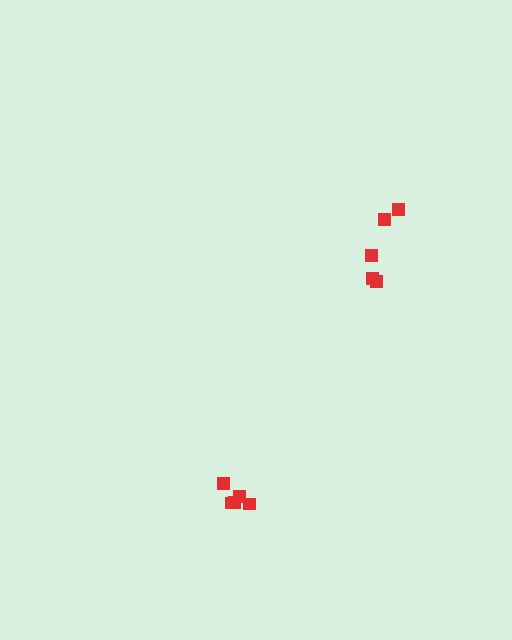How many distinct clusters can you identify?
There are 2 distinct clusters.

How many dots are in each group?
Group 1: 5 dots, Group 2: 5 dots (10 total).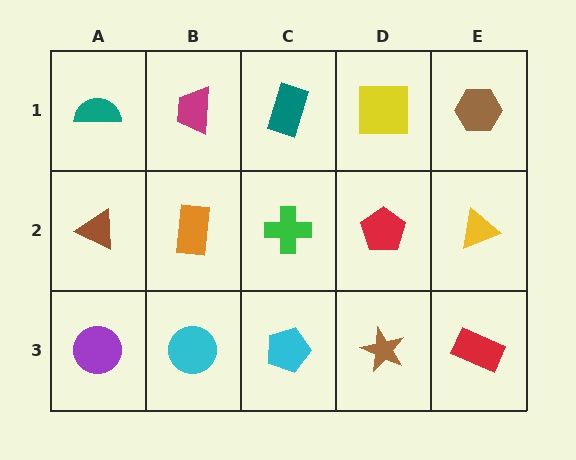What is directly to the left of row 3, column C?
A cyan circle.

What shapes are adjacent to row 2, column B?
A magenta trapezoid (row 1, column B), a cyan circle (row 3, column B), a brown triangle (row 2, column A), a green cross (row 2, column C).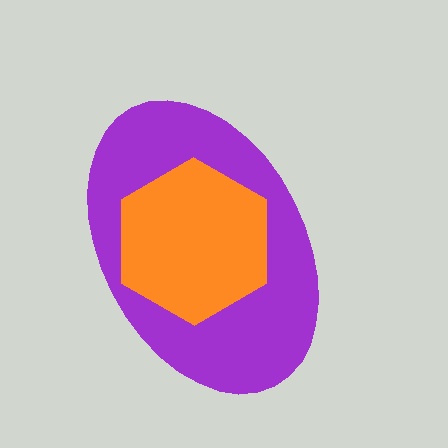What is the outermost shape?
The purple ellipse.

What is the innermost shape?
The orange hexagon.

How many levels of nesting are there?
2.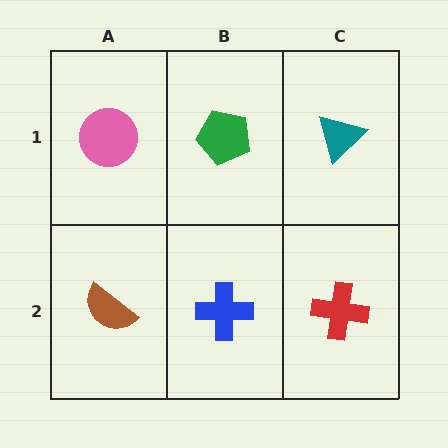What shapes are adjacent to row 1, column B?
A blue cross (row 2, column B), a pink circle (row 1, column A), a teal triangle (row 1, column C).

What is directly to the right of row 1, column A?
A green pentagon.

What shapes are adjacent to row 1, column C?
A red cross (row 2, column C), a green pentagon (row 1, column B).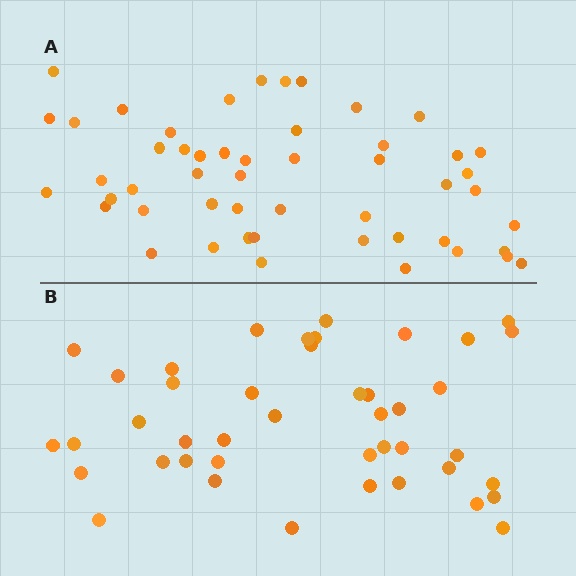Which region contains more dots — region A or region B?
Region A (the top region) has more dots.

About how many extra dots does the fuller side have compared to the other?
Region A has roughly 8 or so more dots than region B.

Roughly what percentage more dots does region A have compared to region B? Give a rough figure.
About 20% more.